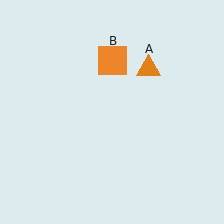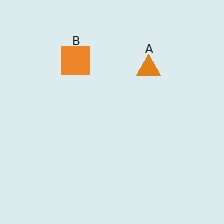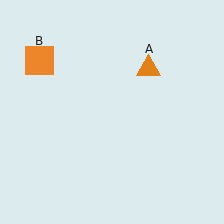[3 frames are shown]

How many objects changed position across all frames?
1 object changed position: orange square (object B).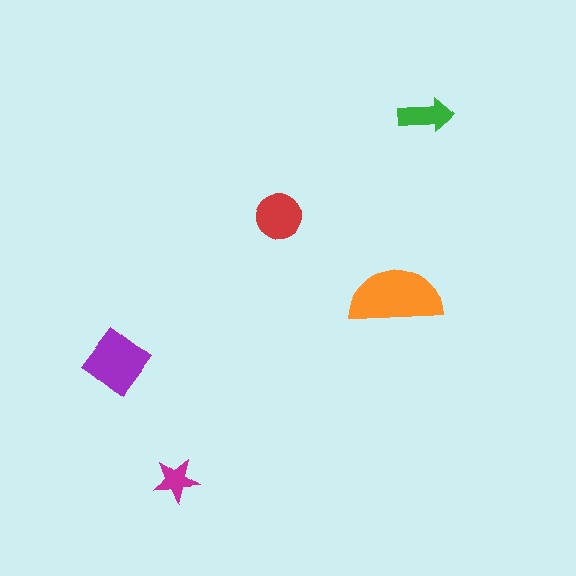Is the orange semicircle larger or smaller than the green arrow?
Larger.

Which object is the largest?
The orange semicircle.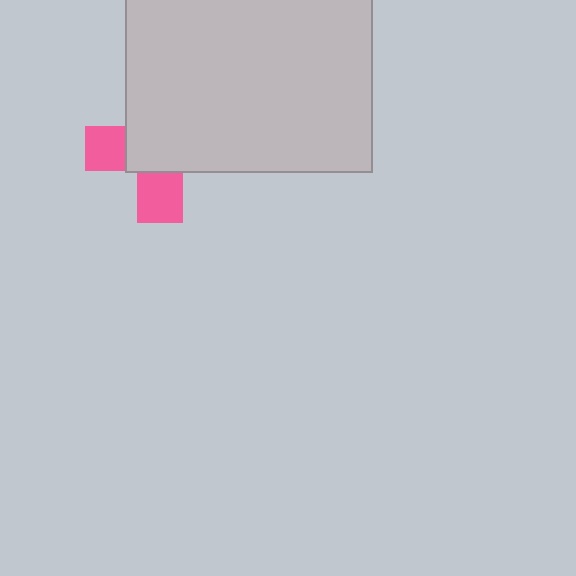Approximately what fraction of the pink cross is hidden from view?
Roughly 65% of the pink cross is hidden behind the light gray rectangle.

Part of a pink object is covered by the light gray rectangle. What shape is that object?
It is a cross.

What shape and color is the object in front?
The object in front is a light gray rectangle.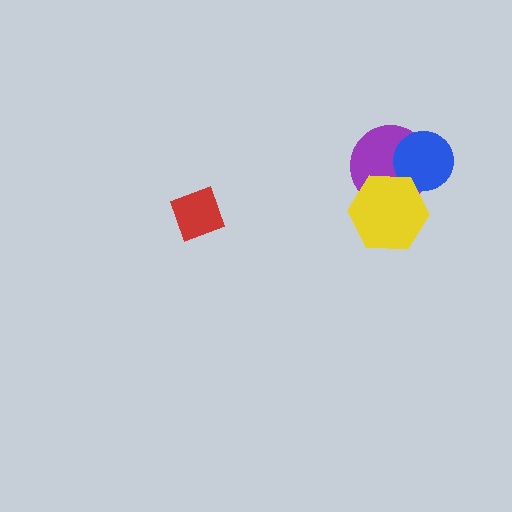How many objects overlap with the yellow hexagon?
2 objects overlap with the yellow hexagon.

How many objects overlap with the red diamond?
0 objects overlap with the red diamond.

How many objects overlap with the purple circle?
2 objects overlap with the purple circle.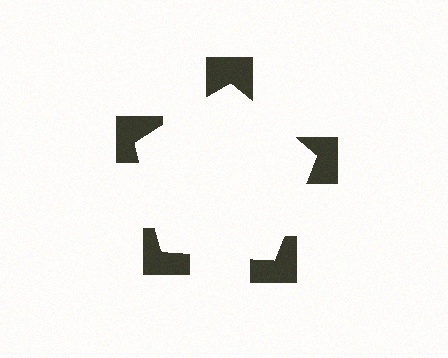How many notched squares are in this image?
There are 5 — one at each vertex of the illusory pentagon.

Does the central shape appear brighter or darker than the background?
It typically appears slightly brighter than the background, even though no actual brightness change is drawn.